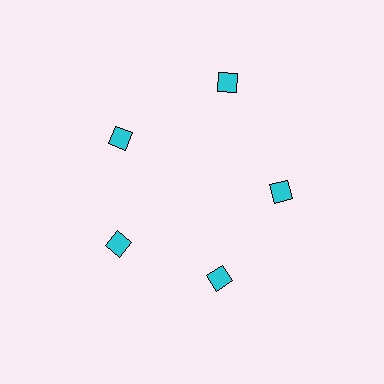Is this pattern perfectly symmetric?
No. The 5 cyan squares are arranged in a ring, but one element near the 1 o'clock position is pushed outward from the center, breaking the 5-fold rotational symmetry.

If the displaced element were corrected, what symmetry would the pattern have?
It would have 5-fold rotational symmetry — the pattern would map onto itself every 72 degrees.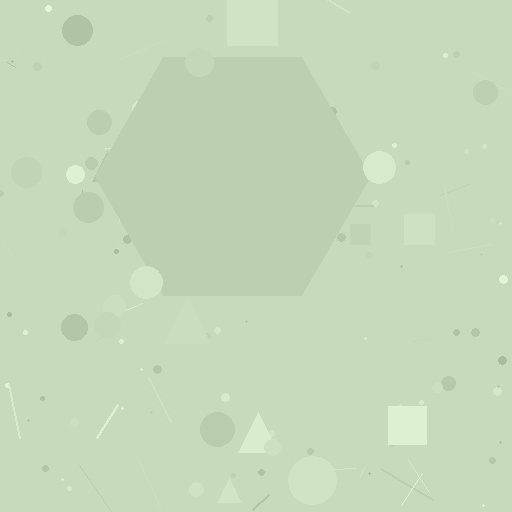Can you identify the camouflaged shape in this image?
The camouflaged shape is a hexagon.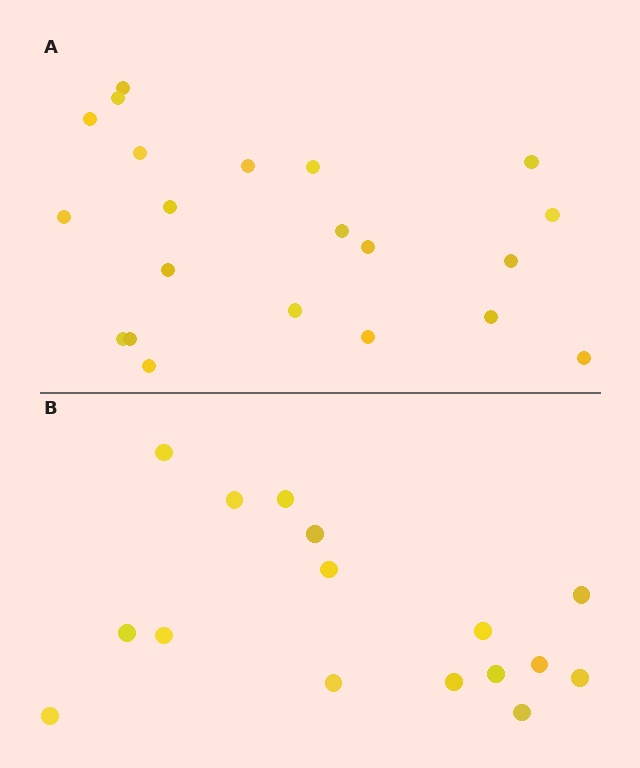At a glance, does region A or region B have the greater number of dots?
Region A (the top region) has more dots.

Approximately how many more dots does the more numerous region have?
Region A has about 5 more dots than region B.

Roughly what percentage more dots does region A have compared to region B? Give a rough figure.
About 30% more.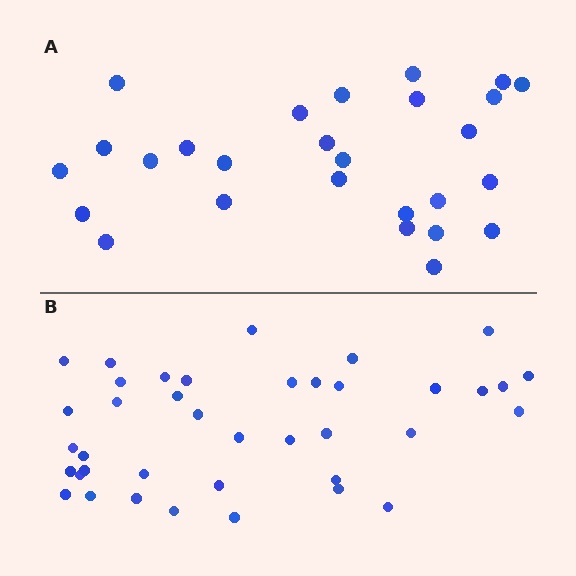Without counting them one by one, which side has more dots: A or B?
Region B (the bottom region) has more dots.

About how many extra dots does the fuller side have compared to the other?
Region B has roughly 12 or so more dots than region A.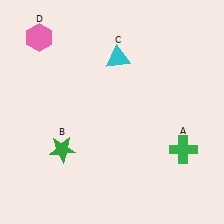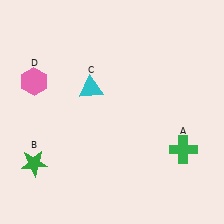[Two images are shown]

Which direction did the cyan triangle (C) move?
The cyan triangle (C) moved down.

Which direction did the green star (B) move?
The green star (B) moved left.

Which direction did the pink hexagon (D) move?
The pink hexagon (D) moved down.